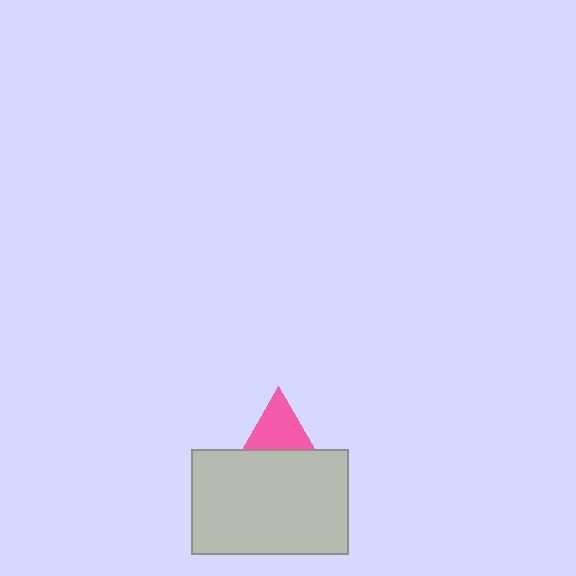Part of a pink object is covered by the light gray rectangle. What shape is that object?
It is a triangle.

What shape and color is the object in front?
The object in front is a light gray rectangle.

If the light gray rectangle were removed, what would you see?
You would see the complete pink triangle.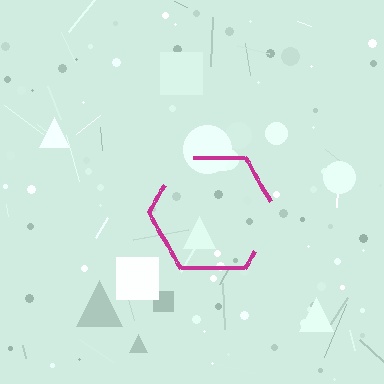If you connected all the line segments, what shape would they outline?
They would outline a hexagon.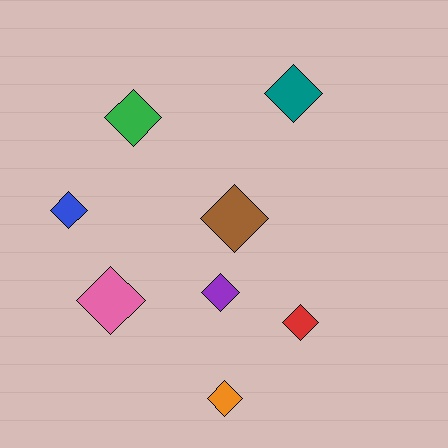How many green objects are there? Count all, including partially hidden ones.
There is 1 green object.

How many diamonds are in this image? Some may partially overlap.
There are 8 diamonds.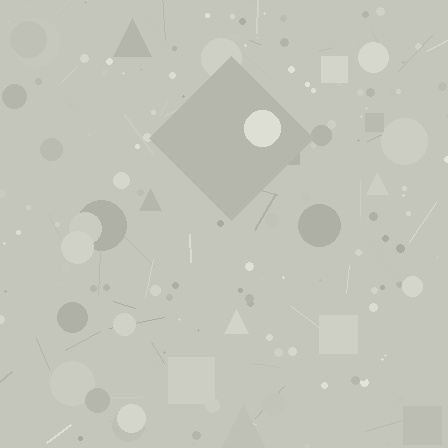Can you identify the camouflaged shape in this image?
The camouflaged shape is a diamond.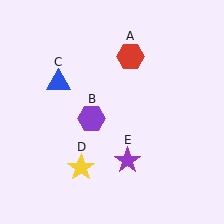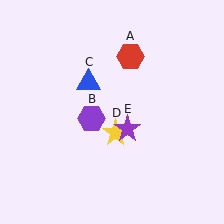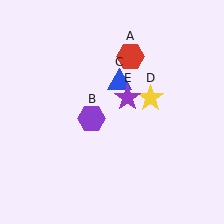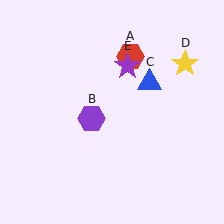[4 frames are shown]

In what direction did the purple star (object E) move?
The purple star (object E) moved up.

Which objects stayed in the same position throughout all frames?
Red hexagon (object A) and purple hexagon (object B) remained stationary.